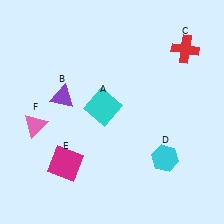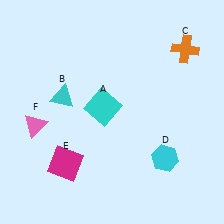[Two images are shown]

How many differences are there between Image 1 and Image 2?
There are 2 differences between the two images.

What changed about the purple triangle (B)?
In Image 1, B is purple. In Image 2, it changed to cyan.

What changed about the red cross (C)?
In Image 1, C is red. In Image 2, it changed to orange.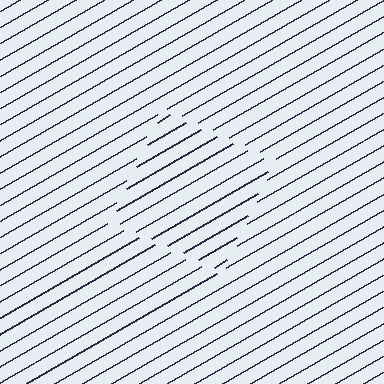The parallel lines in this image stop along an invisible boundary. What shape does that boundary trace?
An illusory square. The interior of the shape contains the same grating, shifted by half a period — the contour is defined by the phase discontinuity where line-ends from the inner and outer gratings abut.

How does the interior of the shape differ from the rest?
The interior of the shape contains the same grating, shifted by half a period — the contour is defined by the phase discontinuity where line-ends from the inner and outer gratings abut.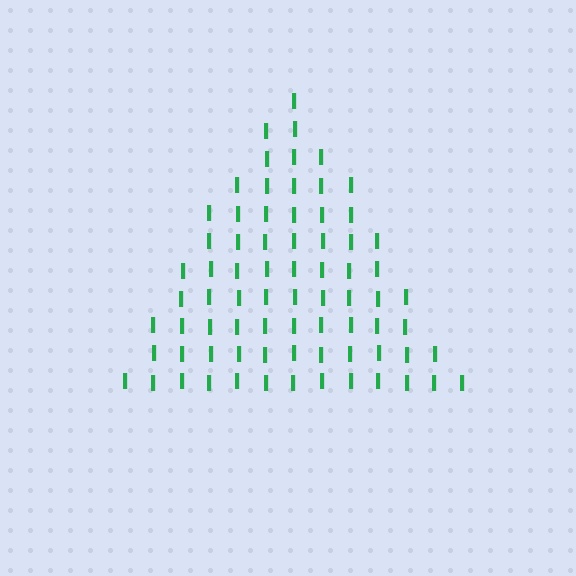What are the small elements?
The small elements are letter I's.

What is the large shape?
The large shape is a triangle.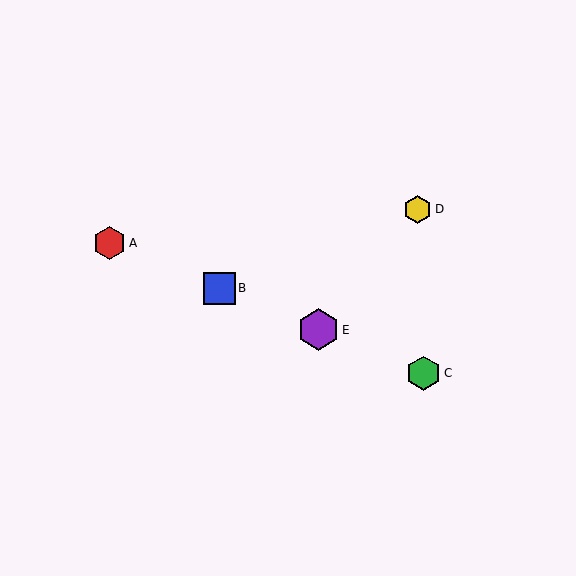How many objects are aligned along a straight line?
4 objects (A, B, C, E) are aligned along a straight line.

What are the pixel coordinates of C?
Object C is at (424, 373).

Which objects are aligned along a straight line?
Objects A, B, C, E are aligned along a straight line.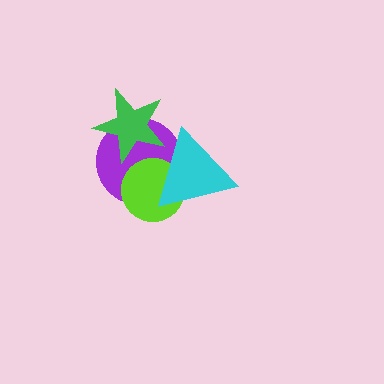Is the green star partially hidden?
Yes, it is partially covered by another shape.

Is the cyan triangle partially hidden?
No, no other shape covers it.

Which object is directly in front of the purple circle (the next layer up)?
The green star is directly in front of the purple circle.